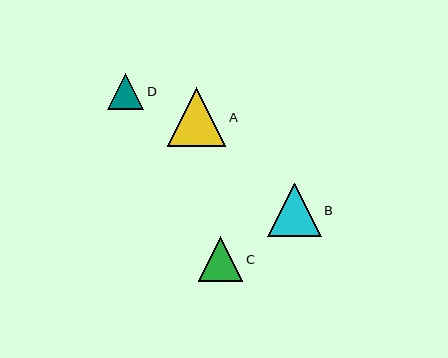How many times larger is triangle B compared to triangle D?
Triangle B is approximately 1.5 times the size of triangle D.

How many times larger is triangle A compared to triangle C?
Triangle A is approximately 1.3 times the size of triangle C.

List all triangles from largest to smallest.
From largest to smallest: A, B, C, D.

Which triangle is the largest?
Triangle A is the largest with a size of approximately 59 pixels.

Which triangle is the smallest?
Triangle D is the smallest with a size of approximately 36 pixels.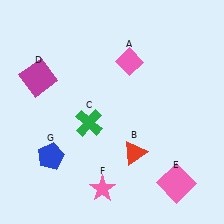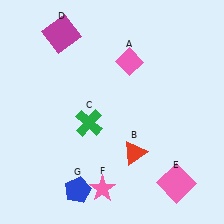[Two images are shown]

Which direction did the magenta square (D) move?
The magenta square (D) moved up.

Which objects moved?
The objects that moved are: the magenta square (D), the blue pentagon (G).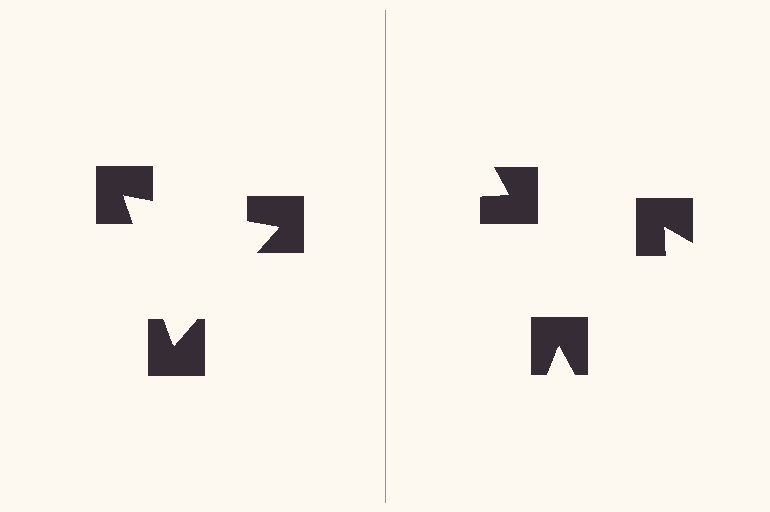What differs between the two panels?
The notched squares are positioned identically on both sides; only the wedge orientations differ. On the left they align to a triangle; on the right they are misaligned.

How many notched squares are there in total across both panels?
6 — 3 on each side.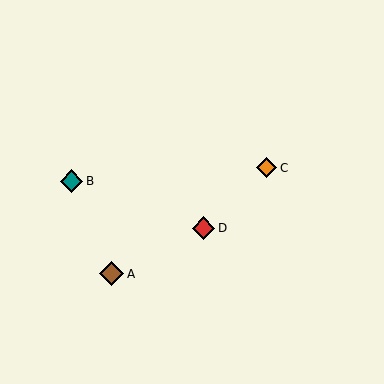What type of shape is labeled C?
Shape C is an orange diamond.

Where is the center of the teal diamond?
The center of the teal diamond is at (72, 181).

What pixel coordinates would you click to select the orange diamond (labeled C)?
Click at (267, 168) to select the orange diamond C.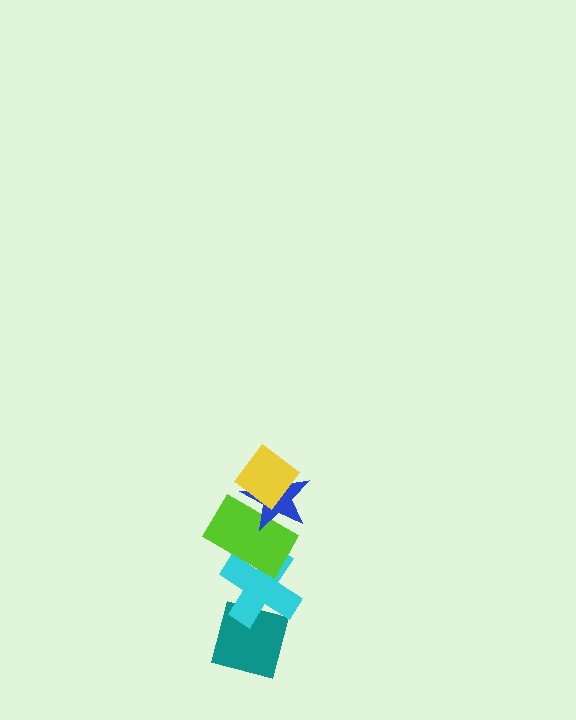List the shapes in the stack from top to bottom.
From top to bottom: the yellow diamond, the blue star, the lime rectangle, the cyan cross, the teal square.